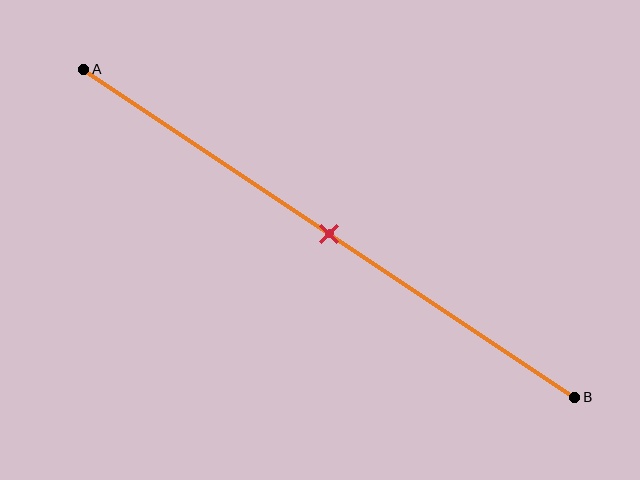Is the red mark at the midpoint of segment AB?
Yes, the mark is approximately at the midpoint.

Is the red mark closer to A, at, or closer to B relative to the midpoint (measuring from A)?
The red mark is approximately at the midpoint of segment AB.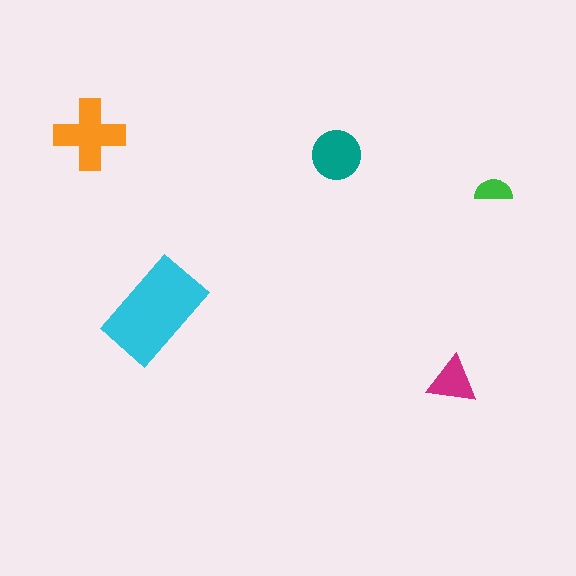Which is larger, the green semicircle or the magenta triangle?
The magenta triangle.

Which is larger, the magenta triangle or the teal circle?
The teal circle.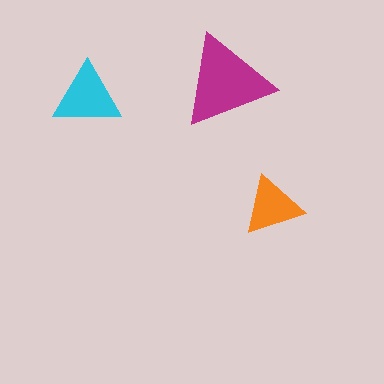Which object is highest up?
The magenta triangle is topmost.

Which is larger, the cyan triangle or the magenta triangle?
The magenta one.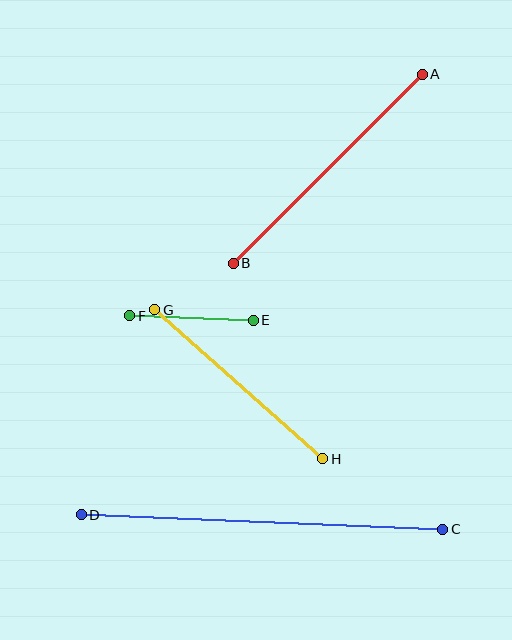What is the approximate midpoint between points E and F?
The midpoint is at approximately (191, 318) pixels.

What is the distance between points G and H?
The distance is approximately 225 pixels.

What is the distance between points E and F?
The distance is approximately 124 pixels.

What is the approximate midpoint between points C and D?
The midpoint is at approximately (262, 522) pixels.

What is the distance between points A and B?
The distance is approximately 267 pixels.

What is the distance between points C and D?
The distance is approximately 362 pixels.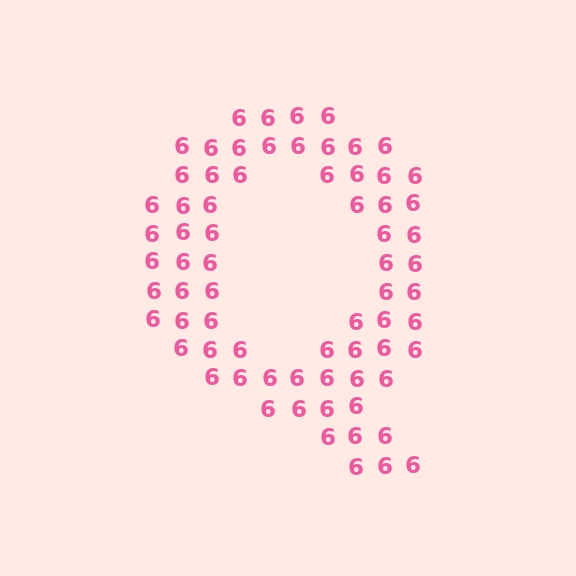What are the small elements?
The small elements are digit 6's.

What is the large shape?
The large shape is the letter Q.